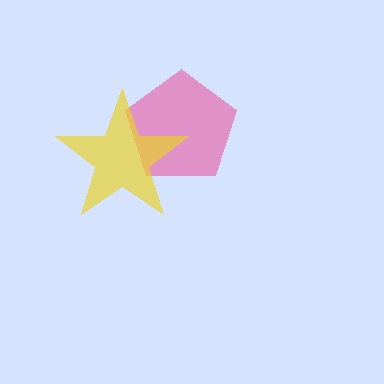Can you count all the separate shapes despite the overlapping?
Yes, there are 2 separate shapes.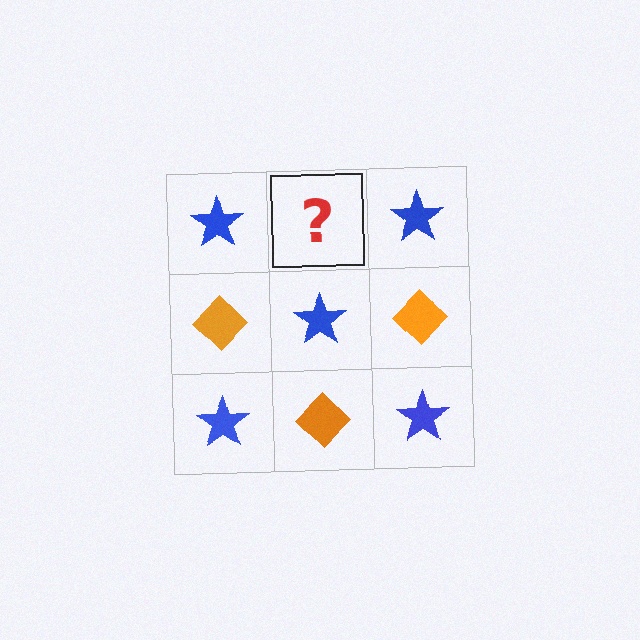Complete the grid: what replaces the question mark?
The question mark should be replaced with an orange diamond.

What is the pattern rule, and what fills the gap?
The rule is that it alternates blue star and orange diamond in a checkerboard pattern. The gap should be filled with an orange diamond.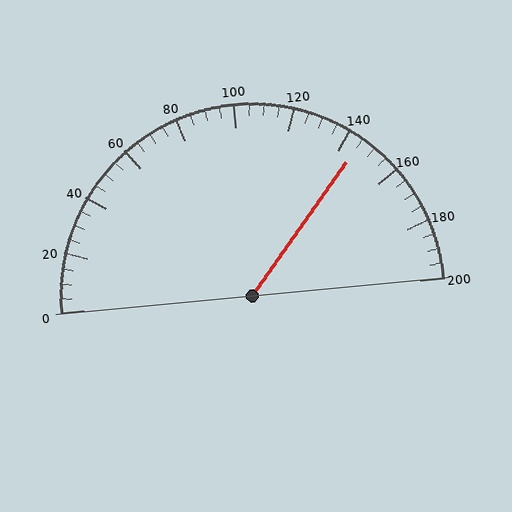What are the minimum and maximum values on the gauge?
The gauge ranges from 0 to 200.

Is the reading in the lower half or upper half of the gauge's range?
The reading is in the upper half of the range (0 to 200).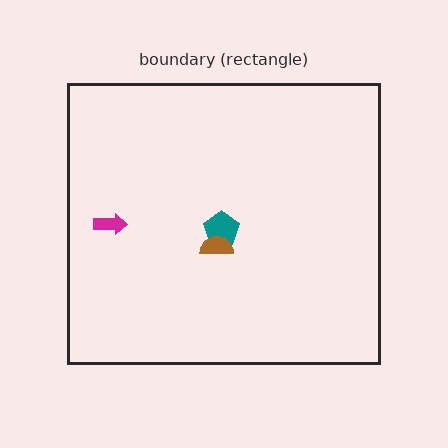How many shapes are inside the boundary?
3 inside, 0 outside.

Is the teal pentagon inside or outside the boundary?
Inside.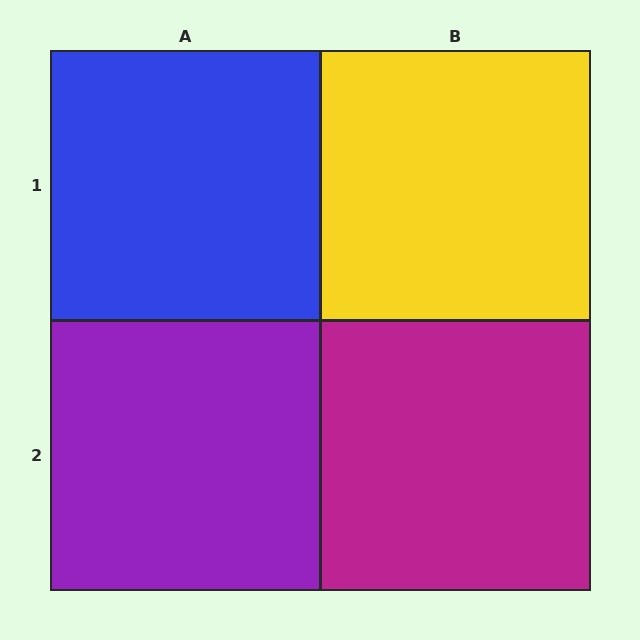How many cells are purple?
1 cell is purple.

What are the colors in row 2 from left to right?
Purple, magenta.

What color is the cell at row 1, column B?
Yellow.